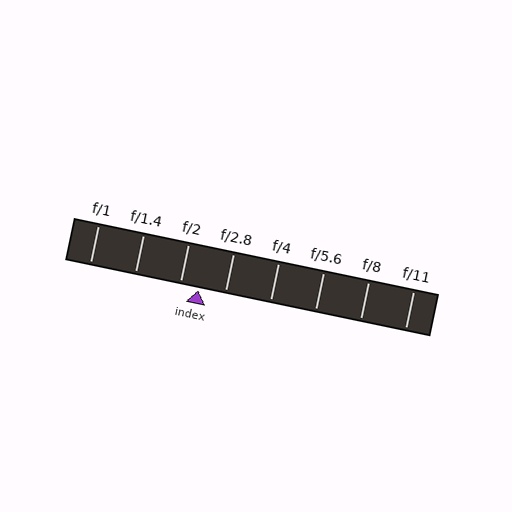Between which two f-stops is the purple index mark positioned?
The index mark is between f/2 and f/2.8.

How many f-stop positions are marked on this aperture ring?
There are 8 f-stop positions marked.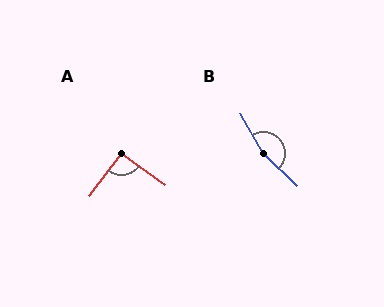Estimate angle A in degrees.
Approximately 91 degrees.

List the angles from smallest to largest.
A (91°), B (163°).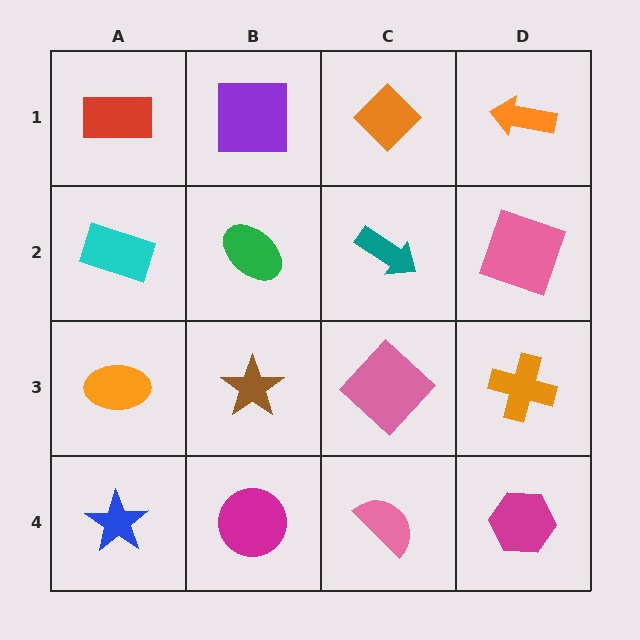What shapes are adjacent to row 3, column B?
A green ellipse (row 2, column B), a magenta circle (row 4, column B), an orange ellipse (row 3, column A), a pink diamond (row 3, column C).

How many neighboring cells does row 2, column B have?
4.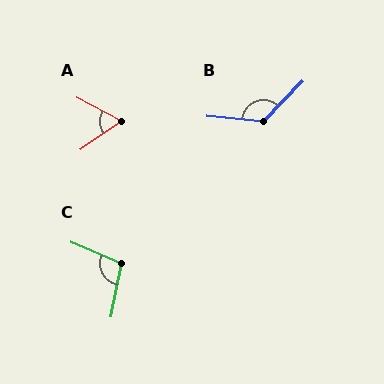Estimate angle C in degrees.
Approximately 103 degrees.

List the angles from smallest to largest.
A (63°), C (103°), B (128°).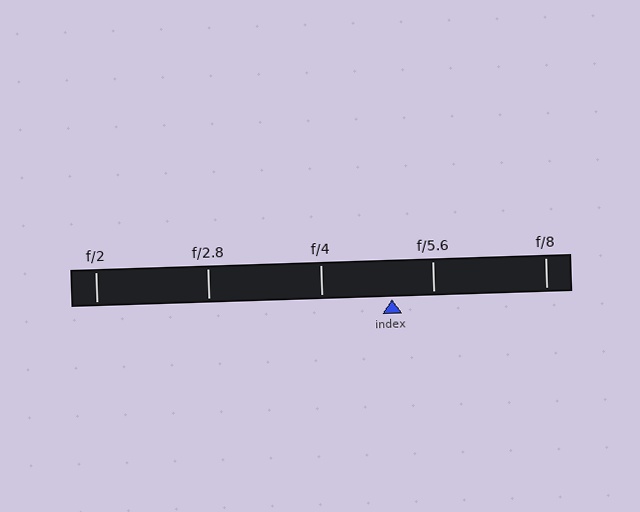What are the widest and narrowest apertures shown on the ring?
The widest aperture shown is f/2 and the narrowest is f/8.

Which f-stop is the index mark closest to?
The index mark is closest to f/5.6.